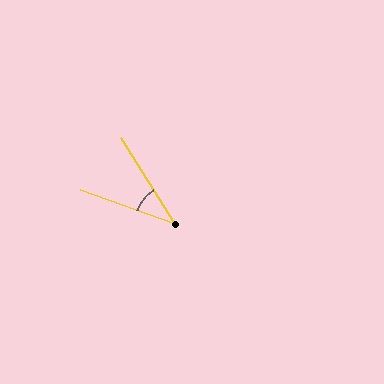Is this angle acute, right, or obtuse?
It is acute.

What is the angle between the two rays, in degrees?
Approximately 38 degrees.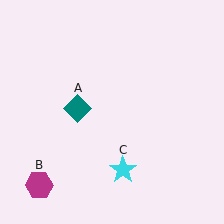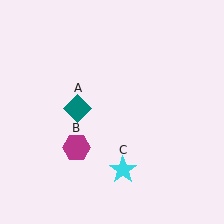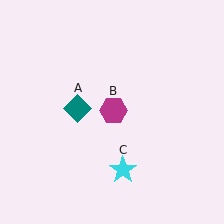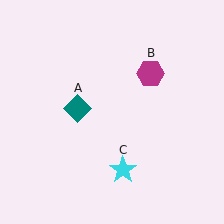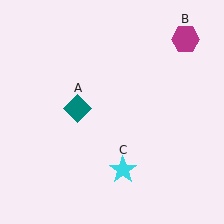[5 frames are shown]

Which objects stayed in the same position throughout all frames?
Teal diamond (object A) and cyan star (object C) remained stationary.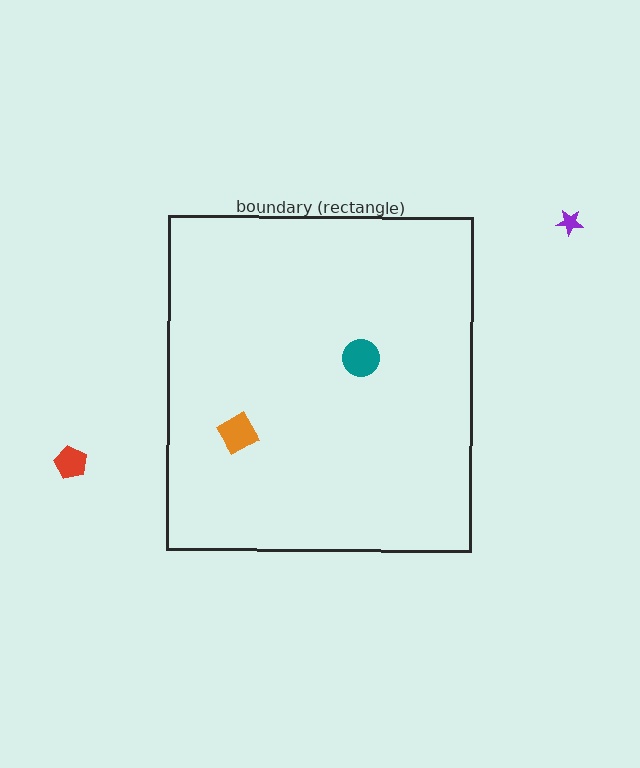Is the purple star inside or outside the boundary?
Outside.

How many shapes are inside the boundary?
2 inside, 2 outside.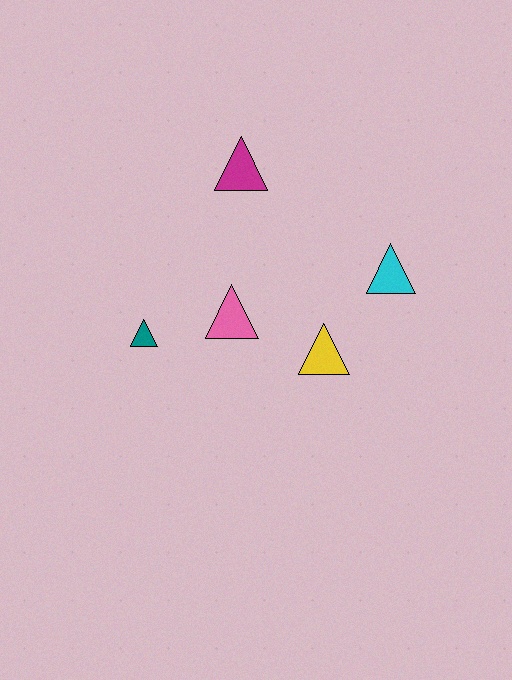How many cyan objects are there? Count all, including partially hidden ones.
There is 1 cyan object.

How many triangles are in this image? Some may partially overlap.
There are 5 triangles.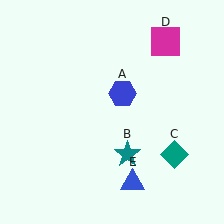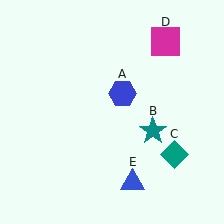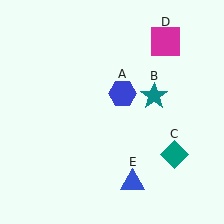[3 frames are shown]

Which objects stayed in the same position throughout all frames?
Blue hexagon (object A) and teal diamond (object C) and magenta square (object D) and blue triangle (object E) remained stationary.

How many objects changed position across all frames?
1 object changed position: teal star (object B).